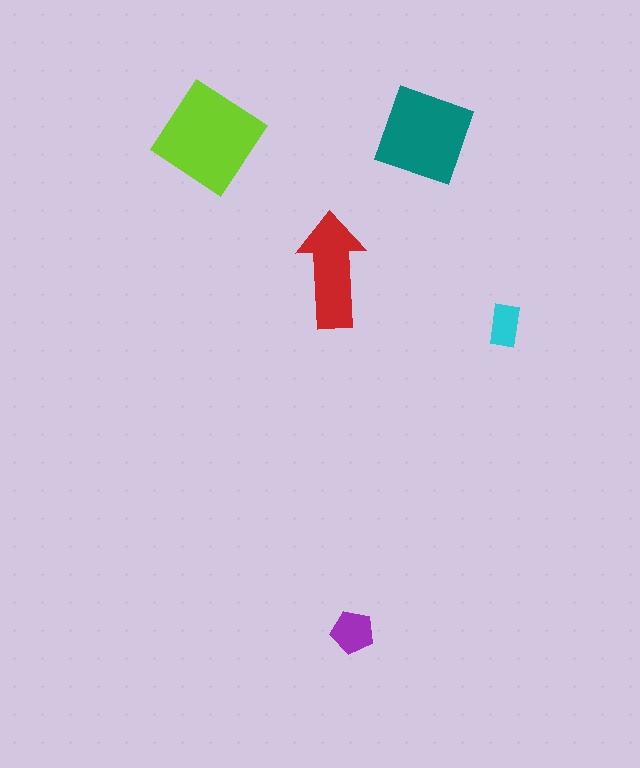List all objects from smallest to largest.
The cyan rectangle, the purple pentagon, the red arrow, the teal square, the lime diamond.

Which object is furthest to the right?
The cyan rectangle is rightmost.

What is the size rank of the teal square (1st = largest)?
2nd.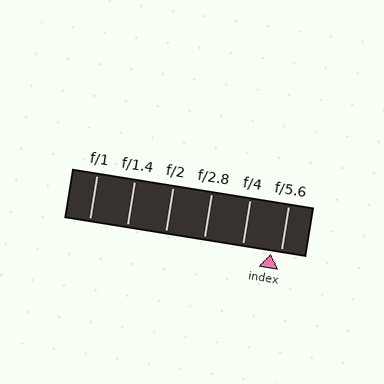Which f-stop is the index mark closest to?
The index mark is closest to f/5.6.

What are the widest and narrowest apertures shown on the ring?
The widest aperture shown is f/1 and the narrowest is f/5.6.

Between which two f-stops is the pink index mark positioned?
The index mark is between f/4 and f/5.6.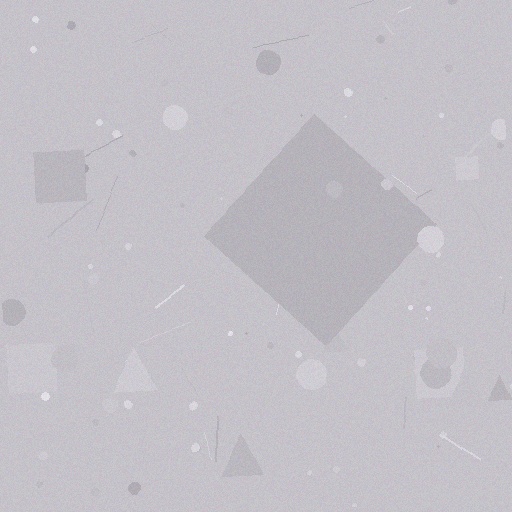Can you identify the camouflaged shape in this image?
The camouflaged shape is a diamond.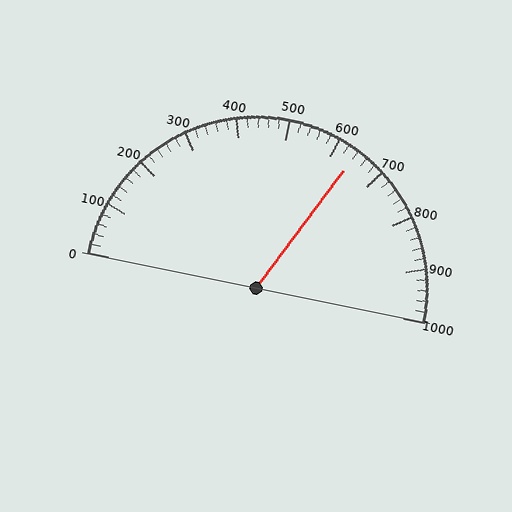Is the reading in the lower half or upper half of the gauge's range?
The reading is in the upper half of the range (0 to 1000).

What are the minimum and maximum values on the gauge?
The gauge ranges from 0 to 1000.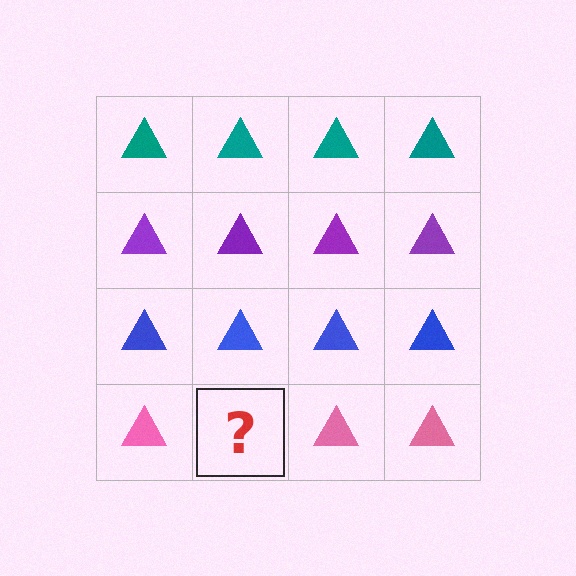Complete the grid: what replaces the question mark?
The question mark should be replaced with a pink triangle.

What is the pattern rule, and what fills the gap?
The rule is that each row has a consistent color. The gap should be filled with a pink triangle.